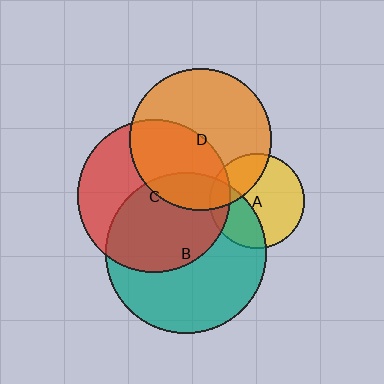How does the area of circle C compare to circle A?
Approximately 2.6 times.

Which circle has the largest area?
Circle B (teal).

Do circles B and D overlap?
Yes.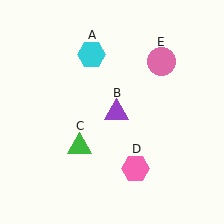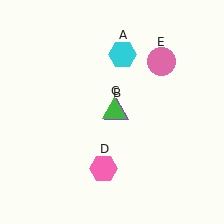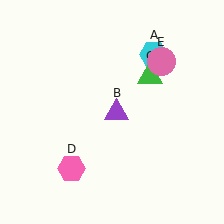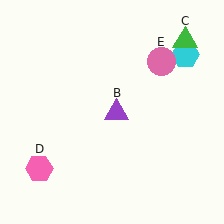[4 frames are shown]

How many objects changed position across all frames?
3 objects changed position: cyan hexagon (object A), green triangle (object C), pink hexagon (object D).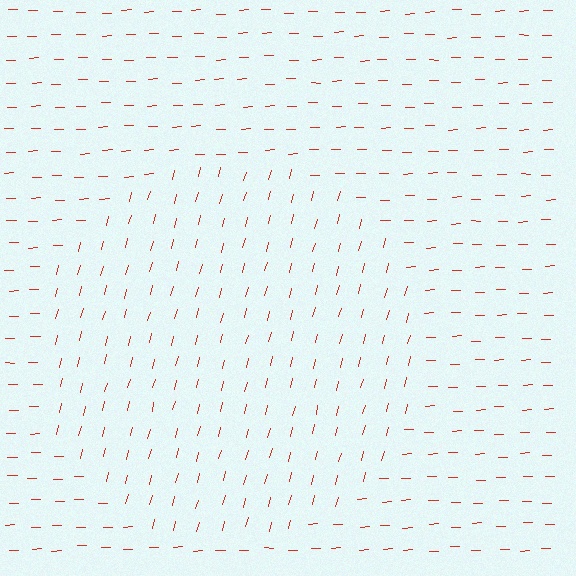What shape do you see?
I see a circle.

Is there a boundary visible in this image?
Yes, there is a texture boundary formed by a change in line orientation.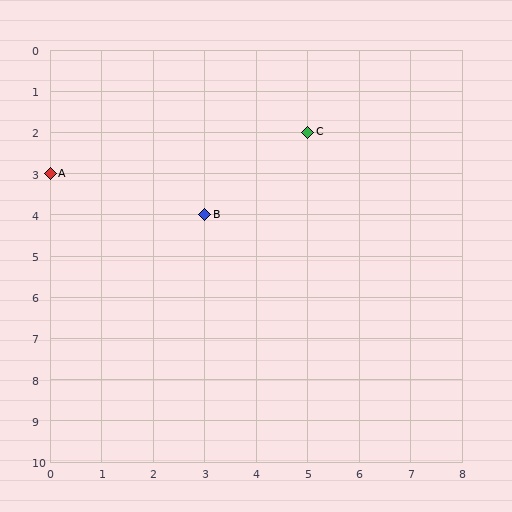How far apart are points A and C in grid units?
Points A and C are 5 columns and 1 row apart (about 5.1 grid units diagonally).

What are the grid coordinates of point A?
Point A is at grid coordinates (0, 3).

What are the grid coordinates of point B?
Point B is at grid coordinates (3, 4).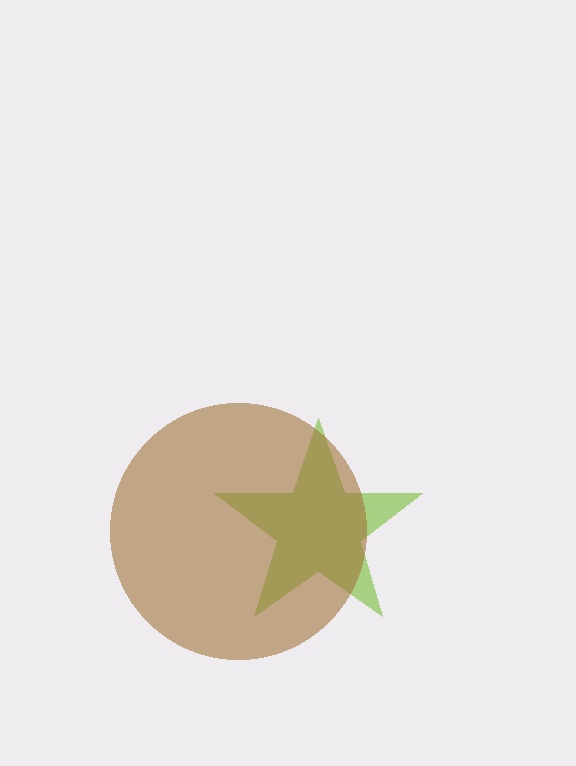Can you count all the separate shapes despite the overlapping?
Yes, there are 2 separate shapes.